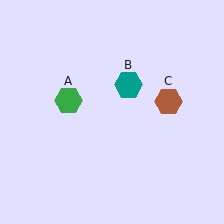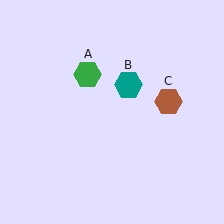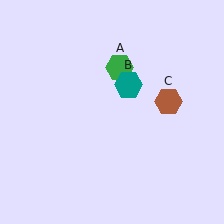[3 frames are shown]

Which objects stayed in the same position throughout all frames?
Teal hexagon (object B) and brown hexagon (object C) remained stationary.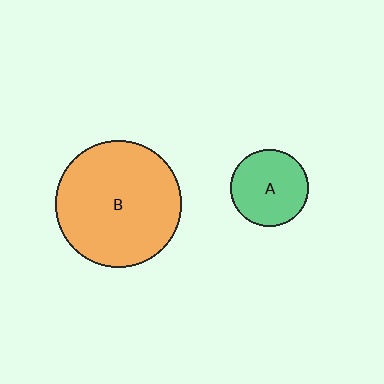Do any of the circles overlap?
No, none of the circles overlap.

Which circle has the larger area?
Circle B (orange).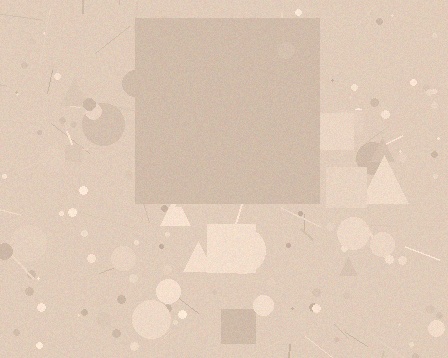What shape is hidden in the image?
A square is hidden in the image.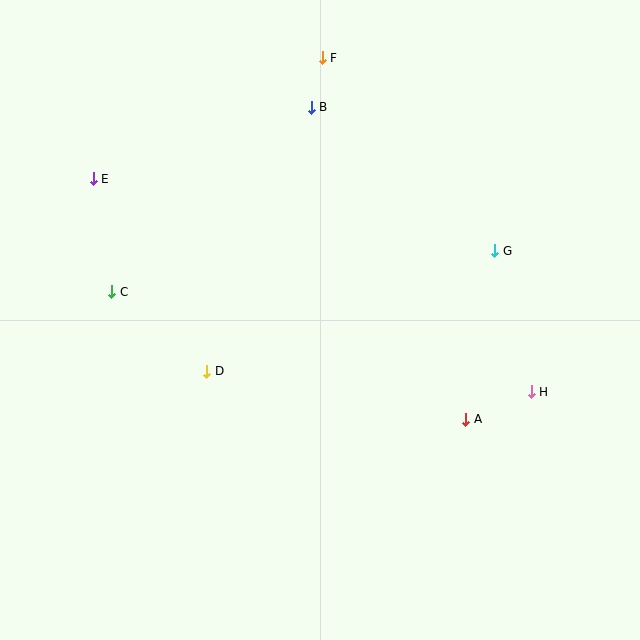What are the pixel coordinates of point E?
Point E is at (93, 179).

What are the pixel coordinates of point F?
Point F is at (322, 58).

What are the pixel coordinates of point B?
Point B is at (311, 107).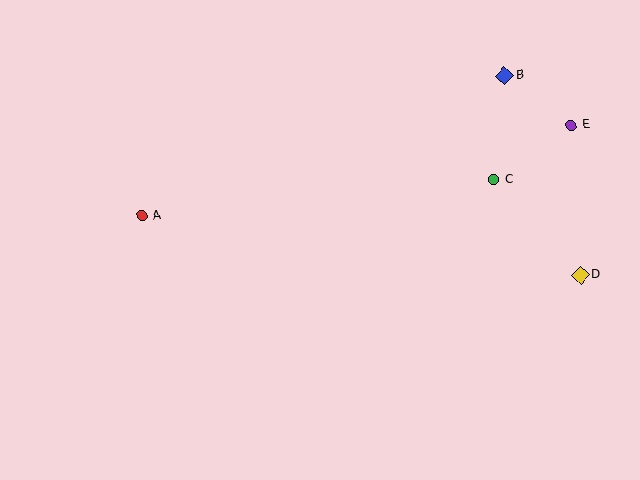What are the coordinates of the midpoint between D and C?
The midpoint between D and C is at (537, 227).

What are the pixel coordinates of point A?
Point A is at (142, 216).